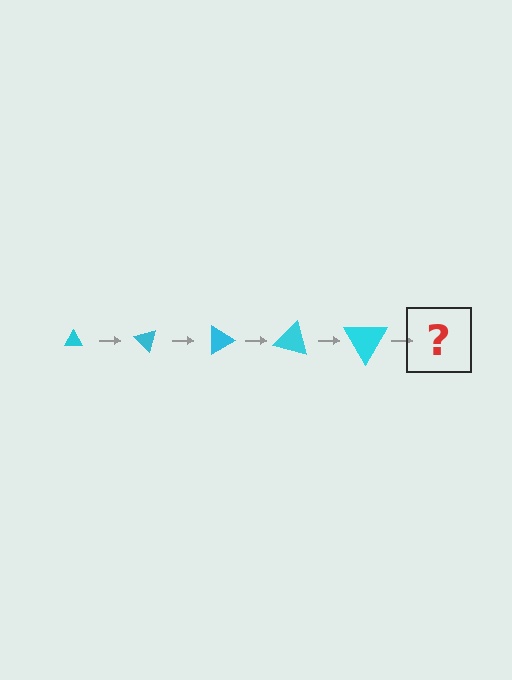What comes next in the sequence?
The next element should be a triangle, larger than the previous one and rotated 225 degrees from the start.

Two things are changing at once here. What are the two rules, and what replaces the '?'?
The two rules are that the triangle grows larger each step and it rotates 45 degrees each step. The '?' should be a triangle, larger than the previous one and rotated 225 degrees from the start.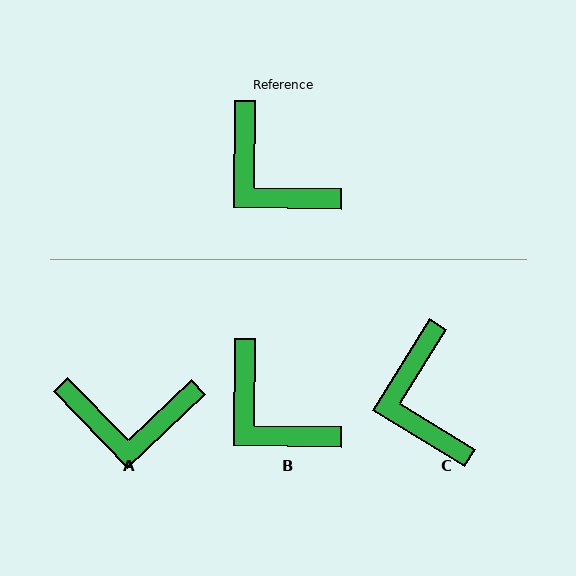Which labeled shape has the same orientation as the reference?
B.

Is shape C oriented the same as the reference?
No, it is off by about 31 degrees.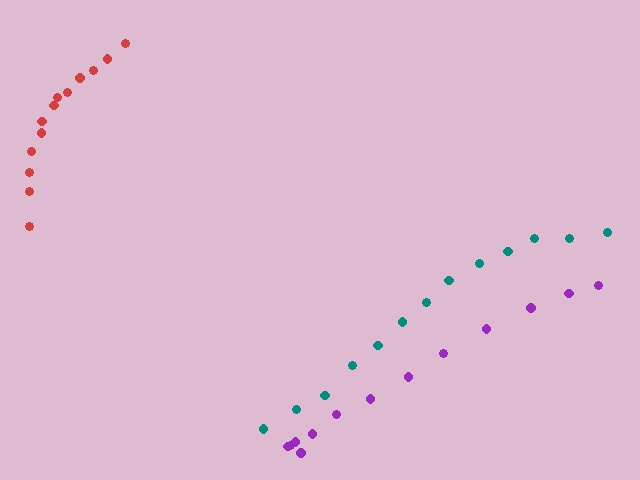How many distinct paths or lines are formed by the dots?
There are 3 distinct paths.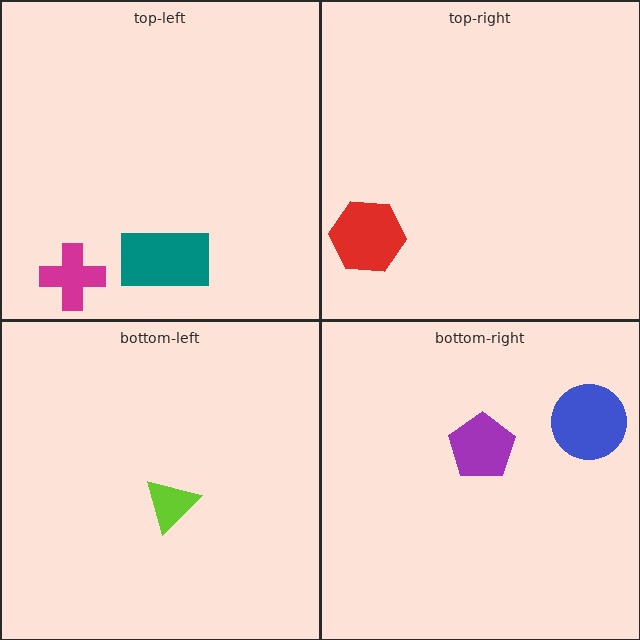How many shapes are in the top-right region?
1.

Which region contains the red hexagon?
The top-right region.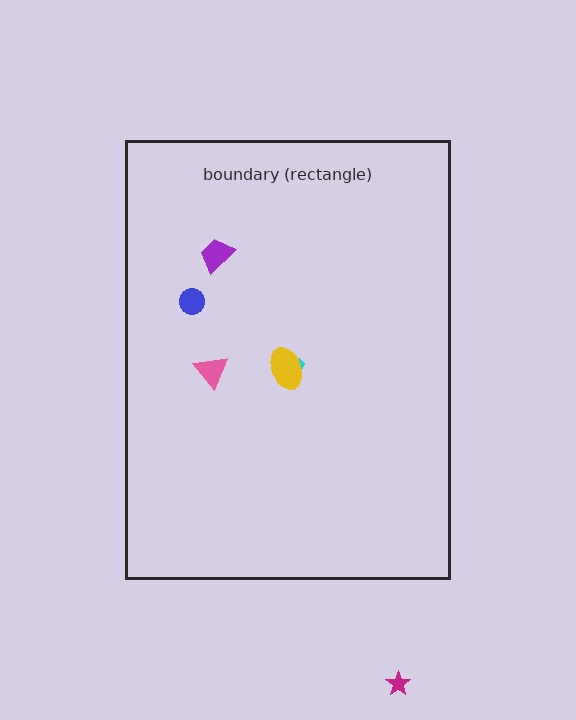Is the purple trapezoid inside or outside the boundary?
Inside.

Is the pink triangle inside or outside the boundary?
Inside.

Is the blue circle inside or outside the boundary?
Inside.